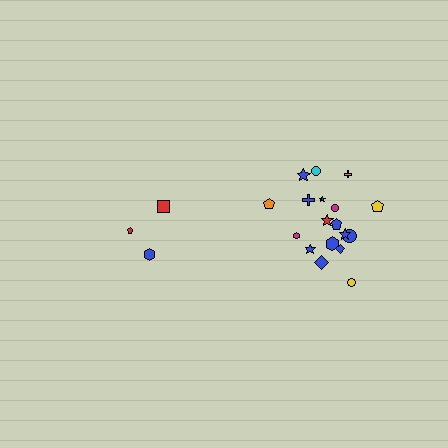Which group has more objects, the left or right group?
The right group.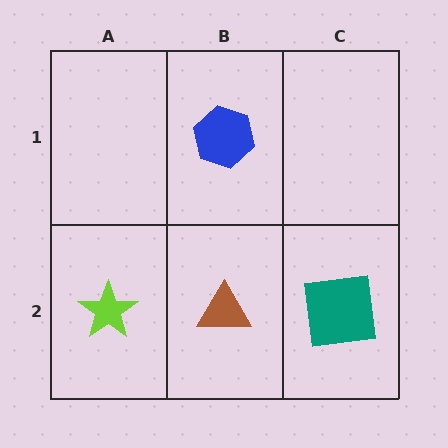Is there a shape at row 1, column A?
No, that cell is empty.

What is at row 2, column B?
A brown triangle.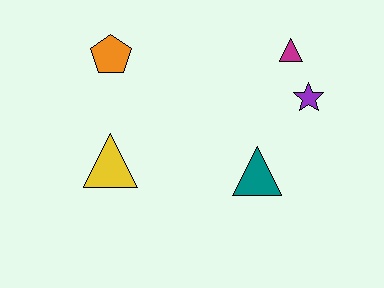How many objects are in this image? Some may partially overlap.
There are 5 objects.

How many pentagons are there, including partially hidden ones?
There is 1 pentagon.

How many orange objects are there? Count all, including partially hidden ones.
There is 1 orange object.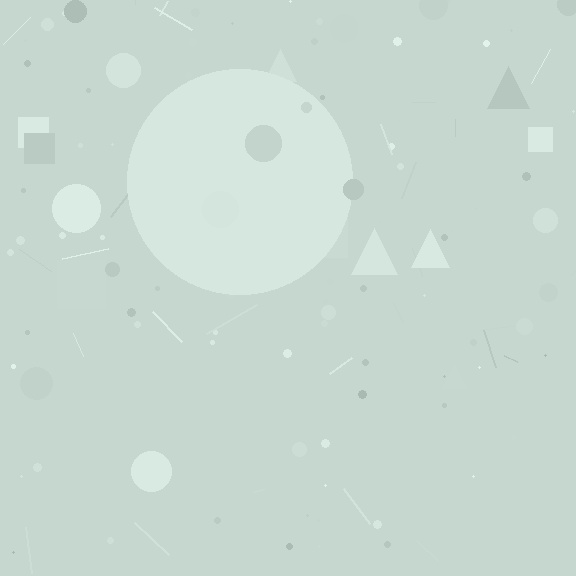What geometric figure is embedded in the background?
A circle is embedded in the background.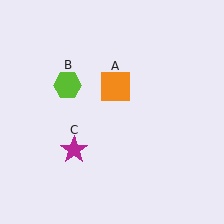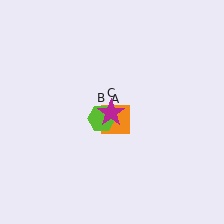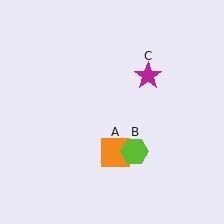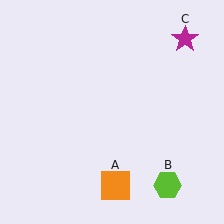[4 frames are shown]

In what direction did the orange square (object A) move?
The orange square (object A) moved down.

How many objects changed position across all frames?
3 objects changed position: orange square (object A), lime hexagon (object B), magenta star (object C).